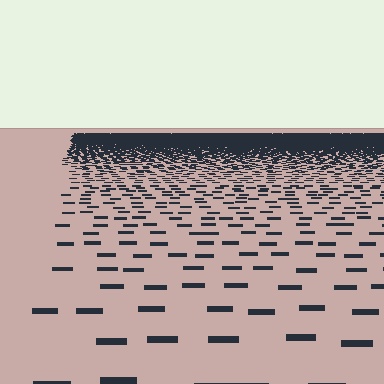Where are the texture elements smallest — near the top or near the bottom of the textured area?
Near the top.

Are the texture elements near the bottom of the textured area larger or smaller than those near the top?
Larger. Near the bottom, elements are closer to the viewer and appear at a bigger on-screen size.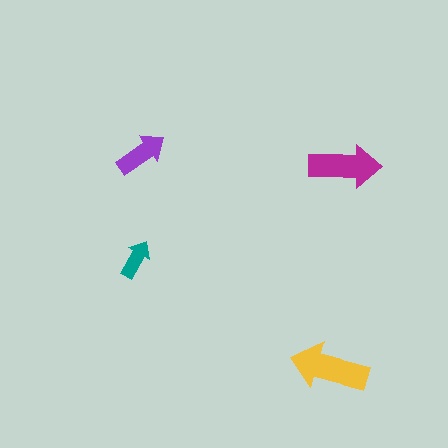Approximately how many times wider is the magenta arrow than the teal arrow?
About 2 times wider.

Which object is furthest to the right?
The magenta arrow is rightmost.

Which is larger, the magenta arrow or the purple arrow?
The magenta one.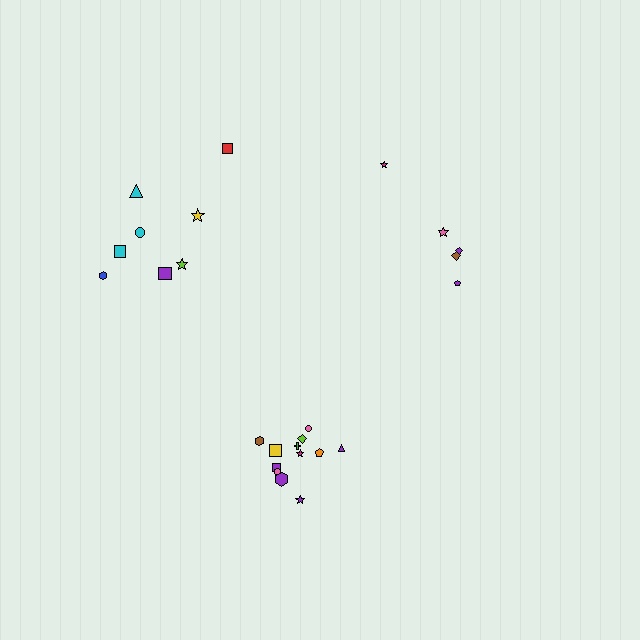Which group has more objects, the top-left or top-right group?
The top-left group.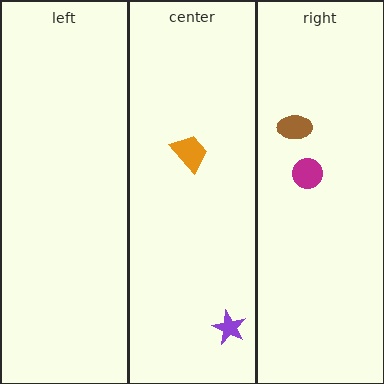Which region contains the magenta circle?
The right region.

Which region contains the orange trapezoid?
The center region.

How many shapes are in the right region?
2.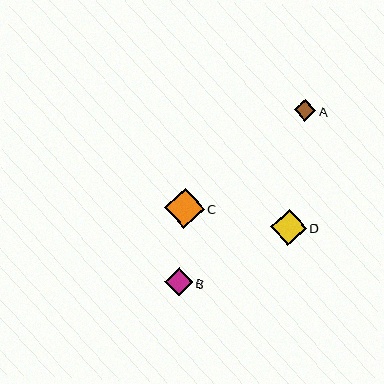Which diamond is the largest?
Diamond C is the largest with a size of approximately 40 pixels.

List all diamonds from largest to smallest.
From largest to smallest: C, D, B, A.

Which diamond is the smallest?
Diamond A is the smallest with a size of approximately 22 pixels.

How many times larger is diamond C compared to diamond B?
Diamond C is approximately 1.5 times the size of diamond B.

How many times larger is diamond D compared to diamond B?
Diamond D is approximately 1.3 times the size of diamond B.